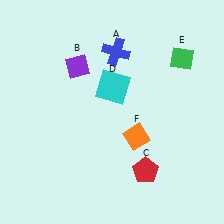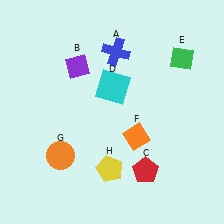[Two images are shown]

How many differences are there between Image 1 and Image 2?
There are 2 differences between the two images.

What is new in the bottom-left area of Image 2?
An orange circle (G) was added in the bottom-left area of Image 2.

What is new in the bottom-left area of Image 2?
A yellow pentagon (H) was added in the bottom-left area of Image 2.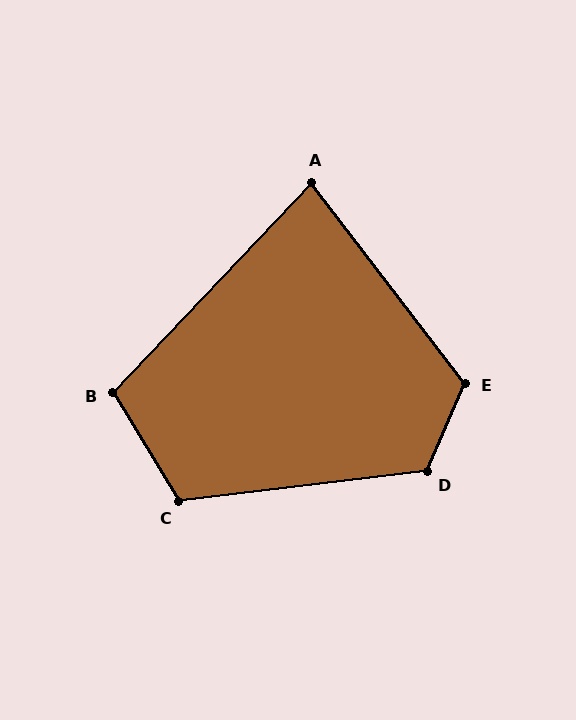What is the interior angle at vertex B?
Approximately 105 degrees (obtuse).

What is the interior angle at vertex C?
Approximately 115 degrees (obtuse).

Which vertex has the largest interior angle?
D, at approximately 120 degrees.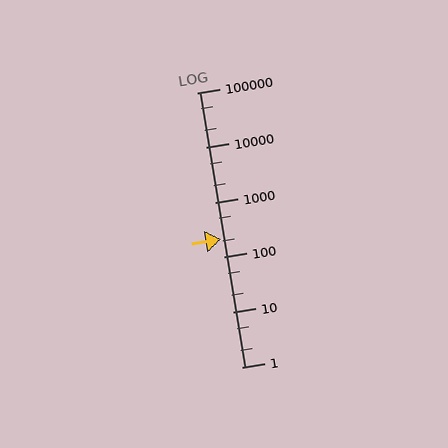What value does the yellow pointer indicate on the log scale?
The pointer indicates approximately 210.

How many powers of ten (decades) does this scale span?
The scale spans 5 decades, from 1 to 100000.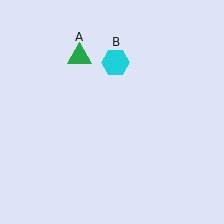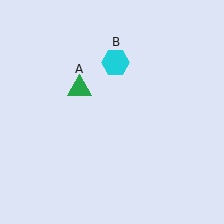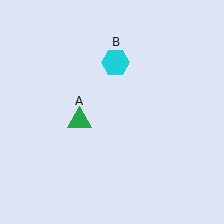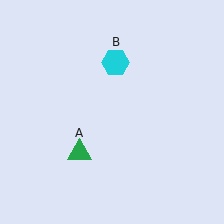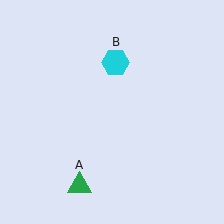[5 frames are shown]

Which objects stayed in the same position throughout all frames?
Cyan hexagon (object B) remained stationary.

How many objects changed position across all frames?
1 object changed position: green triangle (object A).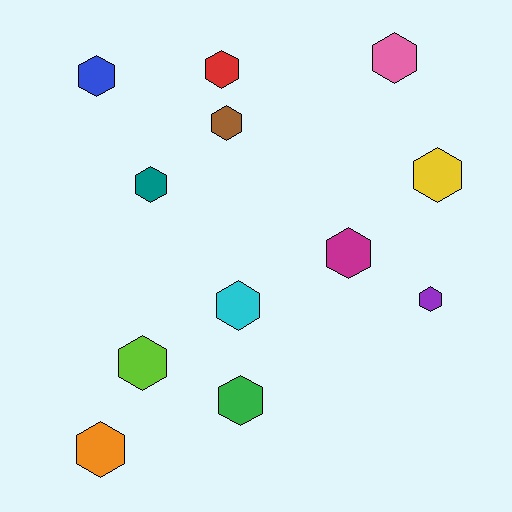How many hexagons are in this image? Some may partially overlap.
There are 12 hexagons.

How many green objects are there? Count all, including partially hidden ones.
There is 1 green object.